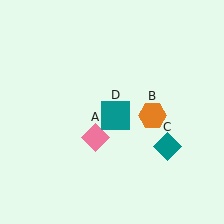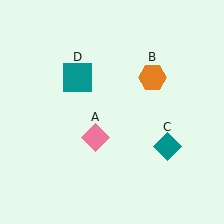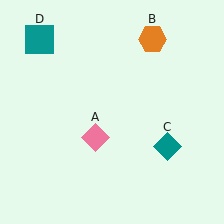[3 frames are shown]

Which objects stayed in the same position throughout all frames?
Pink diamond (object A) and teal diamond (object C) remained stationary.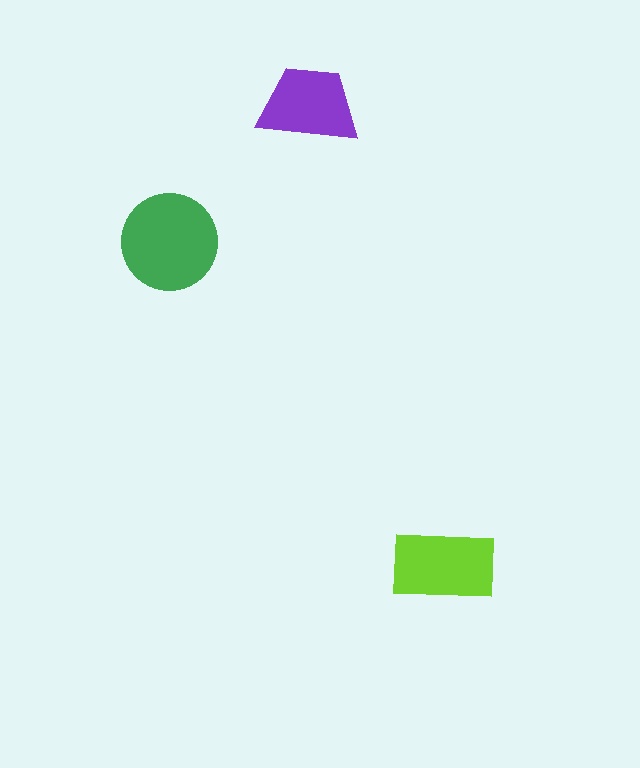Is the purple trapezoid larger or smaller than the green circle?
Smaller.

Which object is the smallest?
The purple trapezoid.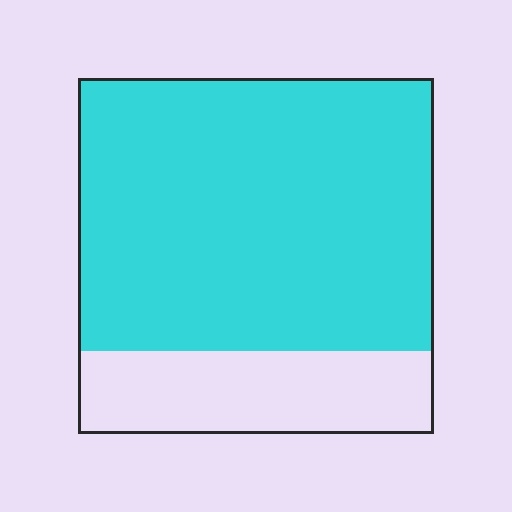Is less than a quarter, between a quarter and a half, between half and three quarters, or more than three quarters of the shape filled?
More than three quarters.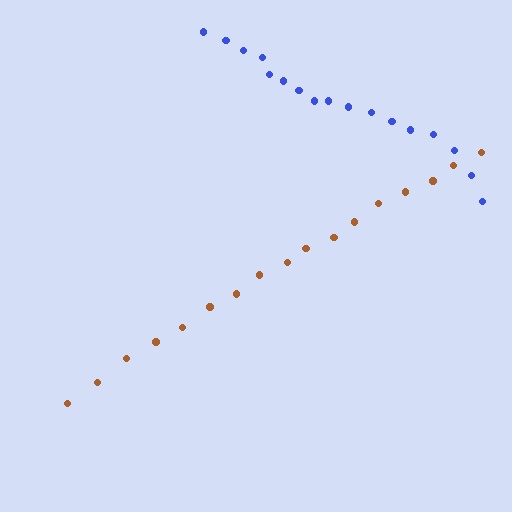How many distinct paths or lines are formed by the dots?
There are 2 distinct paths.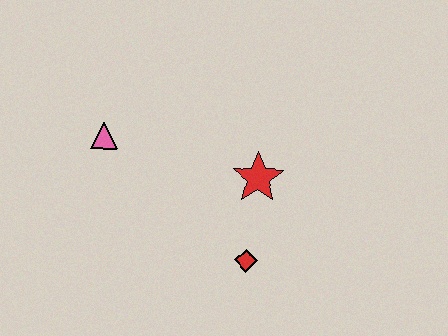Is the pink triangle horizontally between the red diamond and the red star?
No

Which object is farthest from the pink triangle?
The red diamond is farthest from the pink triangle.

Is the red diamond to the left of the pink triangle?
No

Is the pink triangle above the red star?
Yes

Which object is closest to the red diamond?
The red star is closest to the red diamond.